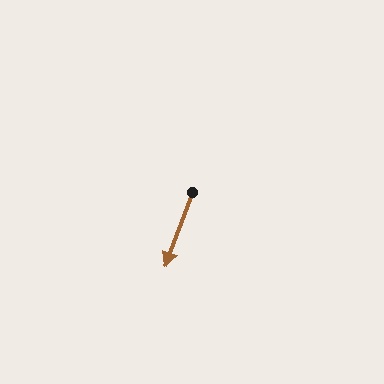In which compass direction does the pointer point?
South.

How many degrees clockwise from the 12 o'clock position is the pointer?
Approximately 200 degrees.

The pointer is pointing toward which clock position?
Roughly 7 o'clock.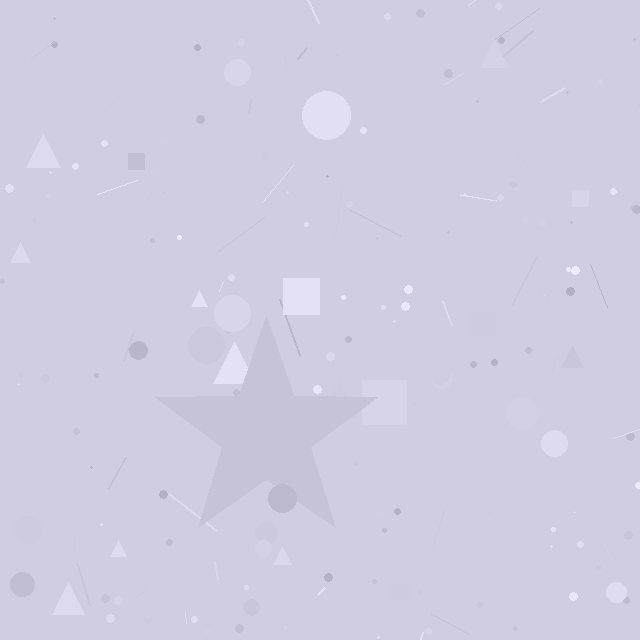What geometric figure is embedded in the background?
A star is embedded in the background.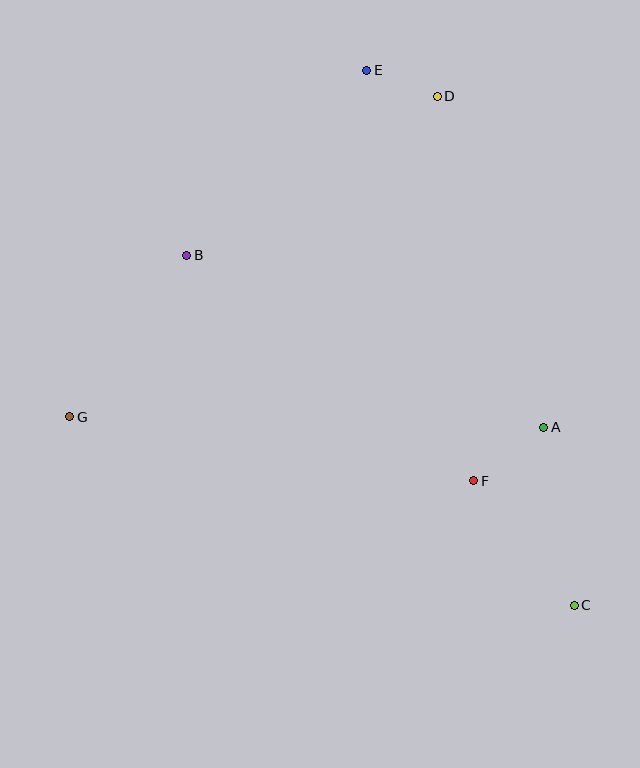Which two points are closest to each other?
Points D and E are closest to each other.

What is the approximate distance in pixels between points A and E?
The distance between A and E is approximately 398 pixels.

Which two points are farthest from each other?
Points C and E are farthest from each other.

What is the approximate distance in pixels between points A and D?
The distance between A and D is approximately 347 pixels.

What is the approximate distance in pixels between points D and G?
The distance between D and G is approximately 487 pixels.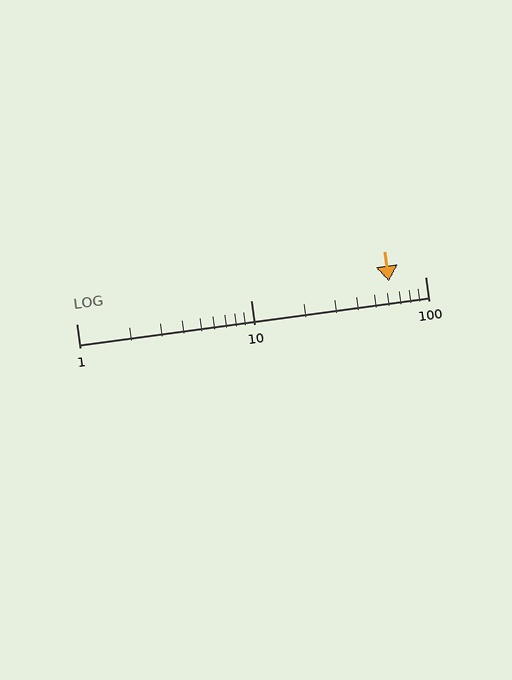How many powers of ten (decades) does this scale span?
The scale spans 2 decades, from 1 to 100.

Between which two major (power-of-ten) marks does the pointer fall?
The pointer is between 10 and 100.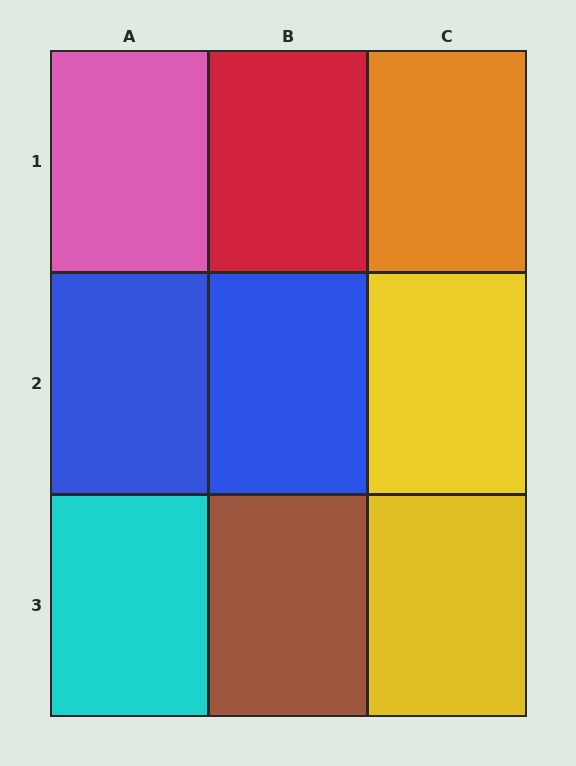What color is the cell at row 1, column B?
Red.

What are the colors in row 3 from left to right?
Cyan, brown, yellow.